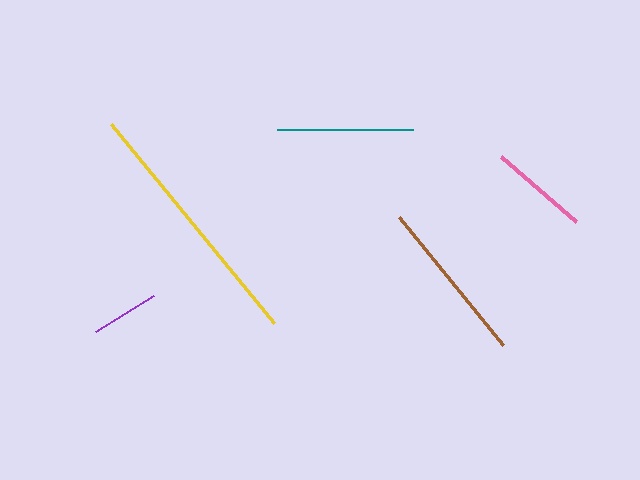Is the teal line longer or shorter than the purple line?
The teal line is longer than the purple line.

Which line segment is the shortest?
The purple line is the shortest at approximately 68 pixels.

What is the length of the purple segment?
The purple segment is approximately 68 pixels long.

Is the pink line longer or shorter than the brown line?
The brown line is longer than the pink line.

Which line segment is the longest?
The yellow line is the longest at approximately 257 pixels.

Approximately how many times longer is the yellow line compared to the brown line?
The yellow line is approximately 1.6 times the length of the brown line.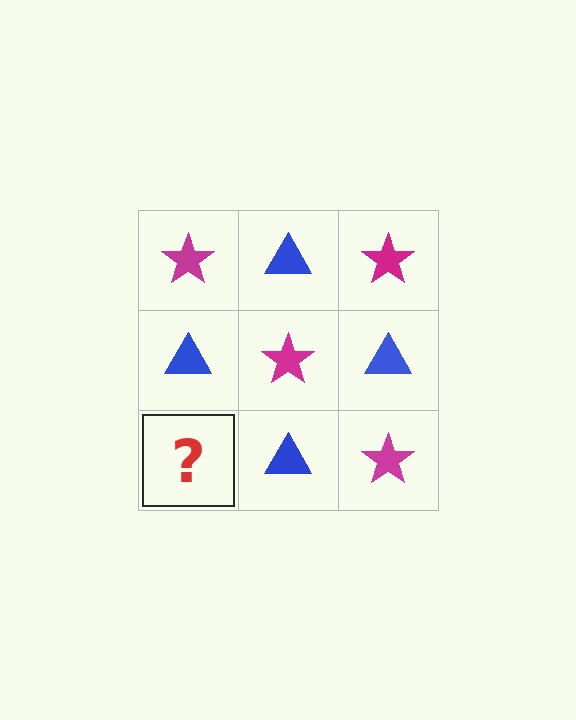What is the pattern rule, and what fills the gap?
The rule is that it alternates magenta star and blue triangle in a checkerboard pattern. The gap should be filled with a magenta star.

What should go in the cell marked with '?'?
The missing cell should contain a magenta star.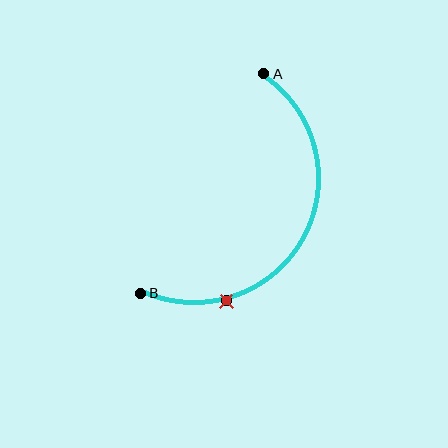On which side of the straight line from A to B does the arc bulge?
The arc bulges to the right of the straight line connecting A and B.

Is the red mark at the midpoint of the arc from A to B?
No. The red mark lies on the arc but is closer to endpoint B. The arc midpoint would be at the point on the curve equidistant along the arc from both A and B.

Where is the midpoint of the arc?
The arc midpoint is the point on the curve farthest from the straight line joining A and B. It sits to the right of that line.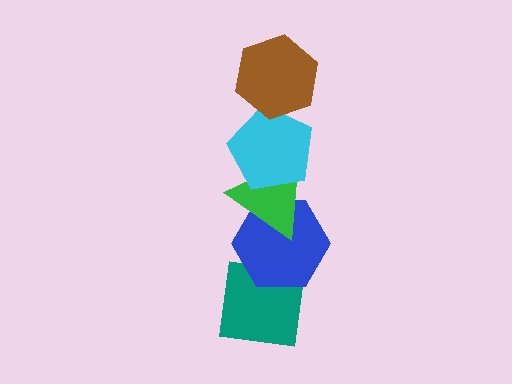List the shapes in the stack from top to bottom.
From top to bottom: the brown hexagon, the cyan pentagon, the green triangle, the blue hexagon, the teal square.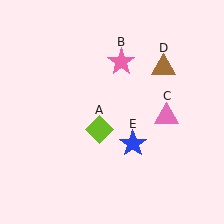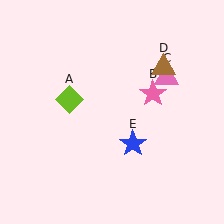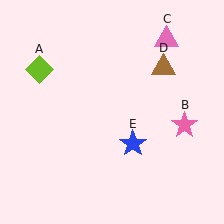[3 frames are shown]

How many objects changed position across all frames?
3 objects changed position: lime diamond (object A), pink star (object B), pink triangle (object C).